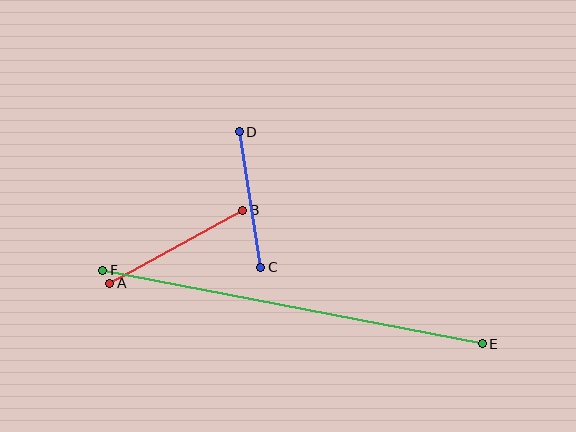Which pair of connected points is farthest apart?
Points E and F are farthest apart.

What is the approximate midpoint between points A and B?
The midpoint is at approximately (176, 247) pixels.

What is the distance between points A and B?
The distance is approximately 152 pixels.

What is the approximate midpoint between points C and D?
The midpoint is at approximately (250, 199) pixels.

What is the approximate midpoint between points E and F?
The midpoint is at approximately (293, 307) pixels.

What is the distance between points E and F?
The distance is approximately 387 pixels.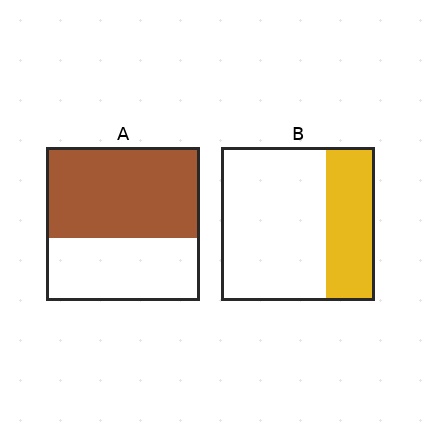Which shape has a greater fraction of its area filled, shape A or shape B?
Shape A.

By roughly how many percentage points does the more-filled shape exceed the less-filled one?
By roughly 25 percentage points (A over B).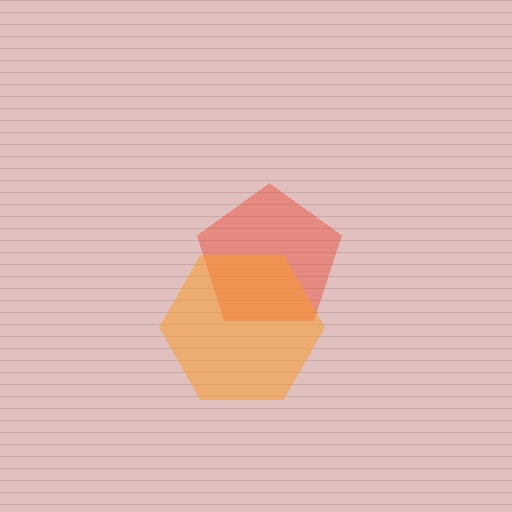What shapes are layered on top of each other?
The layered shapes are: a red pentagon, an orange hexagon.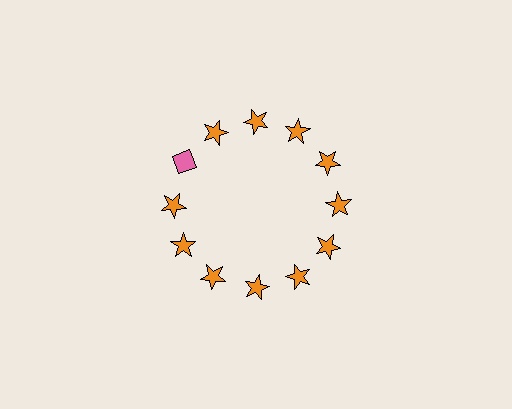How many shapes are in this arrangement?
There are 12 shapes arranged in a ring pattern.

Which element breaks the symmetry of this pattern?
The pink diamond at roughly the 10 o'clock position breaks the symmetry. All other shapes are orange stars.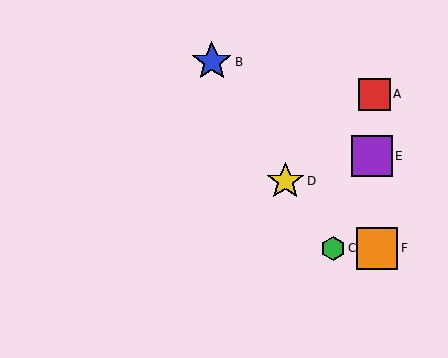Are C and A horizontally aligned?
No, C is at y≈248 and A is at y≈94.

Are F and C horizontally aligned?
Yes, both are at y≈248.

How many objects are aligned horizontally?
2 objects (C, F) are aligned horizontally.